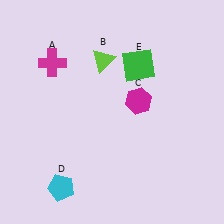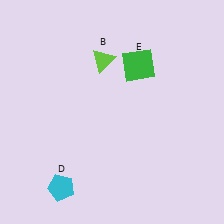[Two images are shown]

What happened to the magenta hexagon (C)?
The magenta hexagon (C) was removed in Image 2. It was in the top-right area of Image 1.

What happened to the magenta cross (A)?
The magenta cross (A) was removed in Image 2. It was in the top-left area of Image 1.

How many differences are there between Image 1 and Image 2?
There are 2 differences between the two images.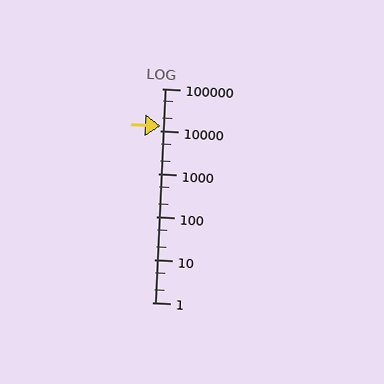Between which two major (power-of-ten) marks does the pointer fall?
The pointer is between 10000 and 100000.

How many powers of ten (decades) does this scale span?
The scale spans 5 decades, from 1 to 100000.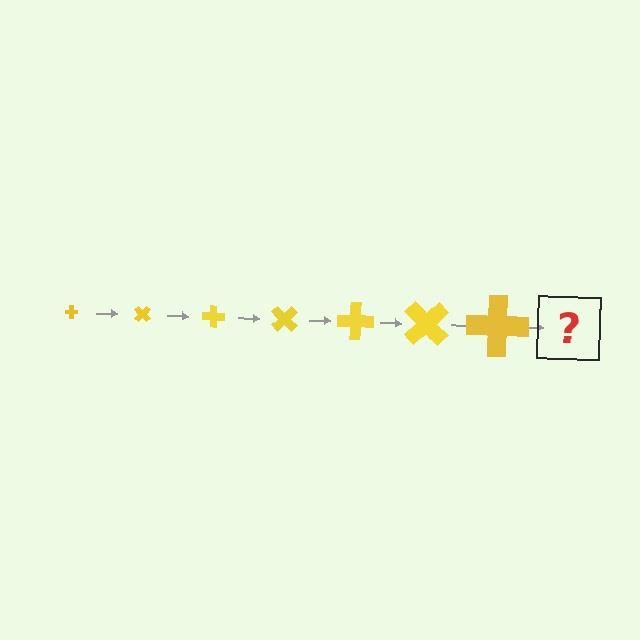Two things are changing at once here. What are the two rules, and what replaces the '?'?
The two rules are that the cross grows larger each step and it rotates 45 degrees each step. The '?' should be a cross, larger than the previous one and rotated 315 degrees from the start.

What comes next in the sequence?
The next element should be a cross, larger than the previous one and rotated 315 degrees from the start.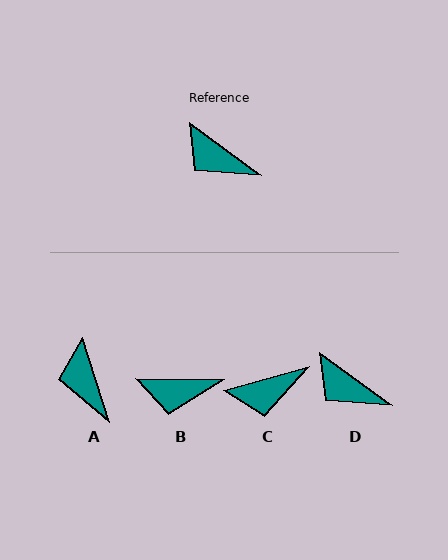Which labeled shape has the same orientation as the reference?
D.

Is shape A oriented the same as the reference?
No, it is off by about 37 degrees.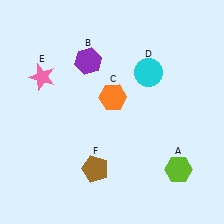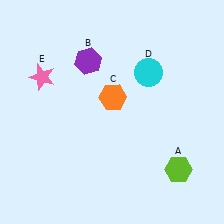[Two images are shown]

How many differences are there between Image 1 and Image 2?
There is 1 difference between the two images.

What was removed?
The brown pentagon (F) was removed in Image 2.